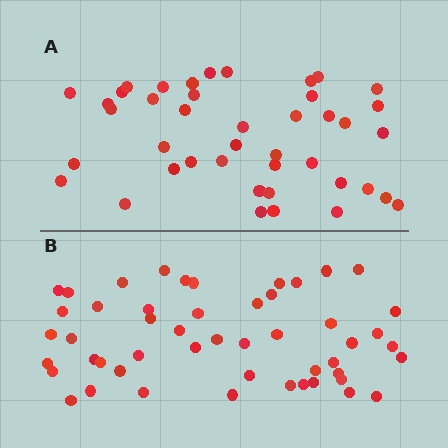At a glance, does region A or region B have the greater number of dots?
Region B (the bottom region) has more dots.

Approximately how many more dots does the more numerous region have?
Region B has roughly 8 or so more dots than region A.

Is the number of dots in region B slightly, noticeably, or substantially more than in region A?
Region B has only slightly more — the two regions are fairly close. The ratio is roughly 1.2 to 1.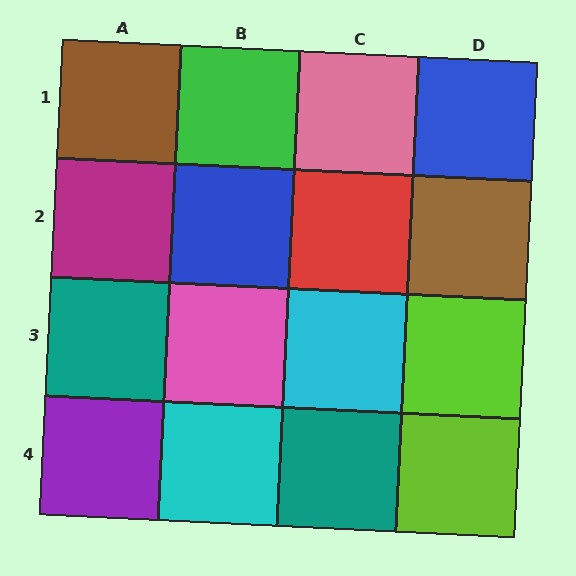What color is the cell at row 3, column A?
Teal.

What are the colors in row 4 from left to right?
Purple, cyan, teal, lime.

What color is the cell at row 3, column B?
Pink.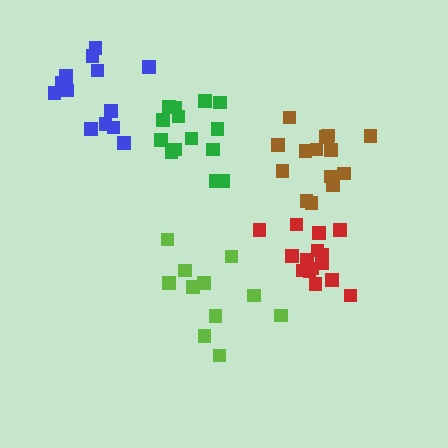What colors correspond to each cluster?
The clusters are colored: green, red, lime, blue, brown.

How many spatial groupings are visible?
There are 5 spatial groupings.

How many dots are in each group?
Group 1: 14 dots, Group 2: 15 dots, Group 3: 11 dots, Group 4: 16 dots, Group 5: 15 dots (71 total).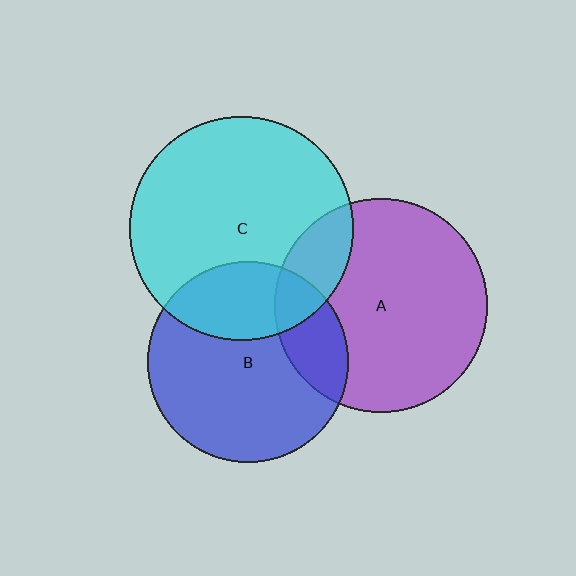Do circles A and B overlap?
Yes.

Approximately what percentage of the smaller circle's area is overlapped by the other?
Approximately 20%.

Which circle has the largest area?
Circle C (cyan).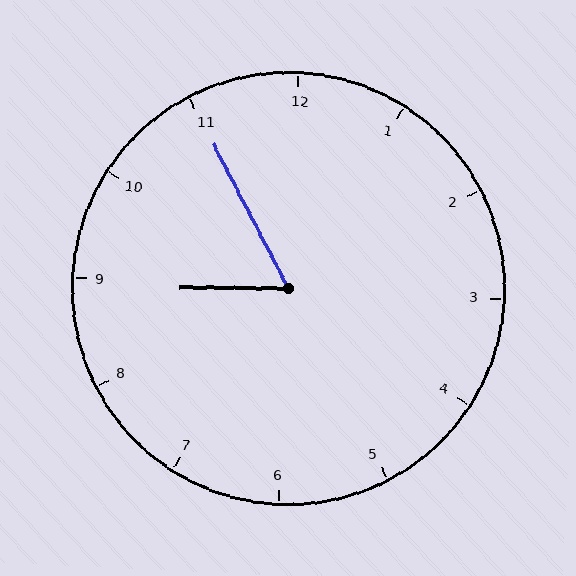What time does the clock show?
8:55.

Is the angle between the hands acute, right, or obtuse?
It is acute.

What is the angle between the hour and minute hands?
Approximately 62 degrees.